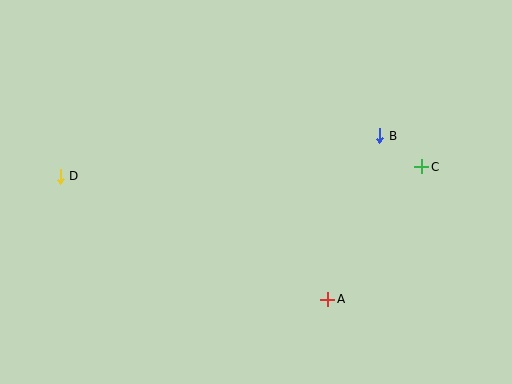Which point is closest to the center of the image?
Point A at (328, 299) is closest to the center.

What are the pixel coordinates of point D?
Point D is at (60, 176).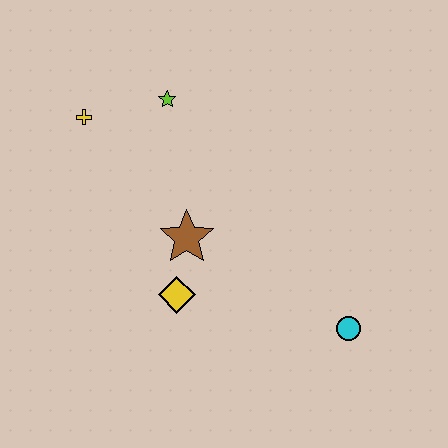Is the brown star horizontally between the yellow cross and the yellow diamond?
No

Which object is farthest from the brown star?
The cyan circle is farthest from the brown star.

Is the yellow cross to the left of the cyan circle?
Yes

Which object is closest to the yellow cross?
The lime star is closest to the yellow cross.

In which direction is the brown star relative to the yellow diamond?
The brown star is above the yellow diamond.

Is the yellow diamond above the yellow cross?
No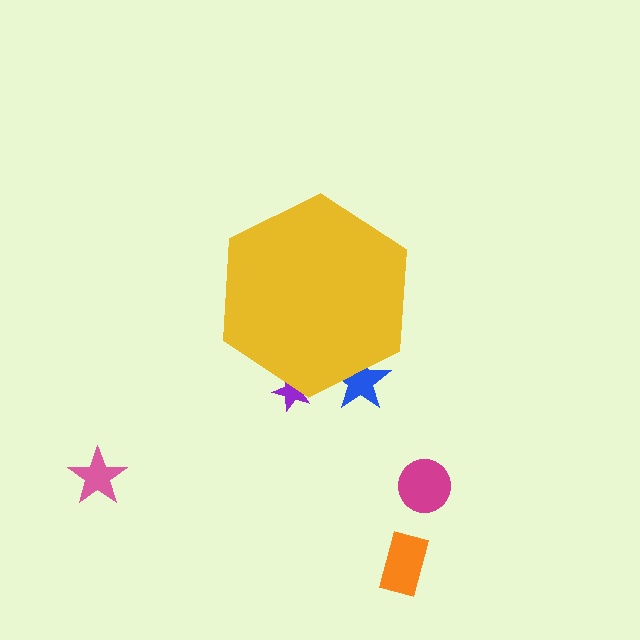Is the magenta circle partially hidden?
No, the magenta circle is fully visible.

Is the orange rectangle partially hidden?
No, the orange rectangle is fully visible.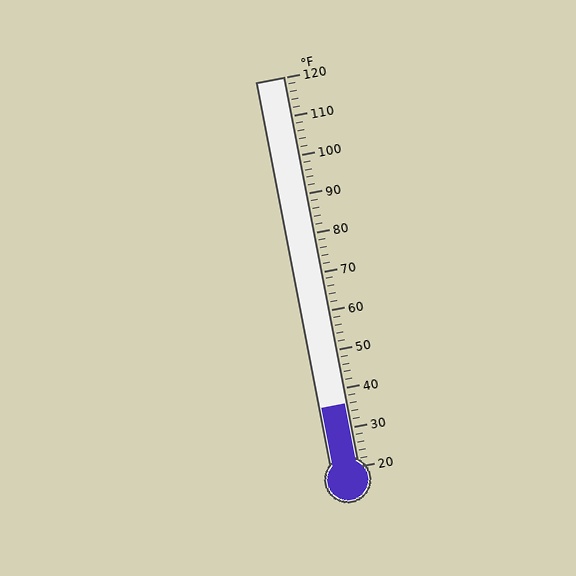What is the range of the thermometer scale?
The thermometer scale ranges from 20°F to 120°F.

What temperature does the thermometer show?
The thermometer shows approximately 36°F.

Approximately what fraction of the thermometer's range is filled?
The thermometer is filled to approximately 15% of its range.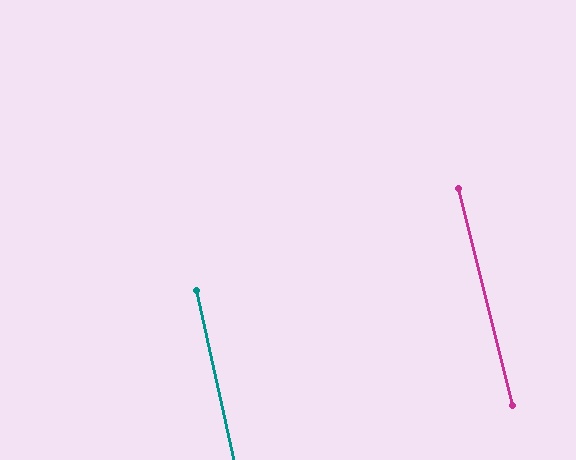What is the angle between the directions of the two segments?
Approximately 1 degree.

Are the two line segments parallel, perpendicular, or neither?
Parallel — their directions differ by only 1.3°.